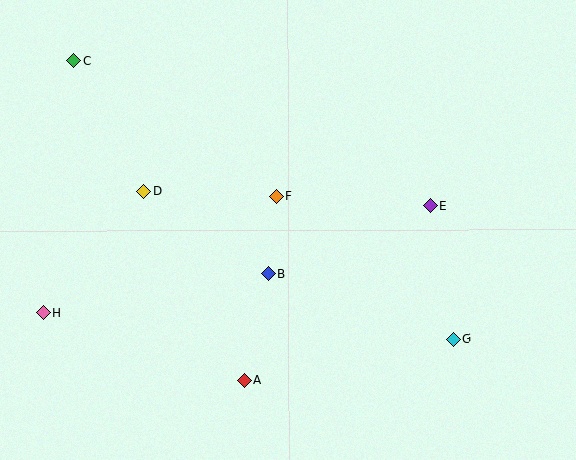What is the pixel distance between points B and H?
The distance between B and H is 228 pixels.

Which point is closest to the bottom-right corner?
Point G is closest to the bottom-right corner.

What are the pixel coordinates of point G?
Point G is at (454, 339).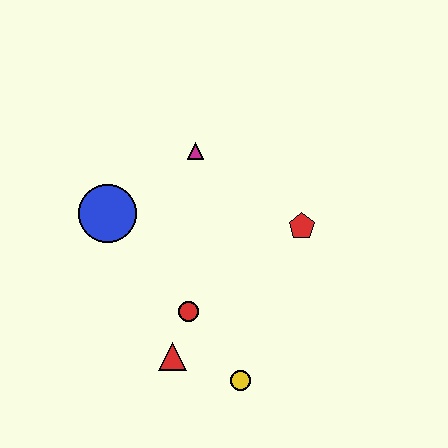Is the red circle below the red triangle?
No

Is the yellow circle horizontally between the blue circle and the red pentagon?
Yes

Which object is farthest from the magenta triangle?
The yellow circle is farthest from the magenta triangle.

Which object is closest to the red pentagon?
The magenta triangle is closest to the red pentagon.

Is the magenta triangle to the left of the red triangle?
No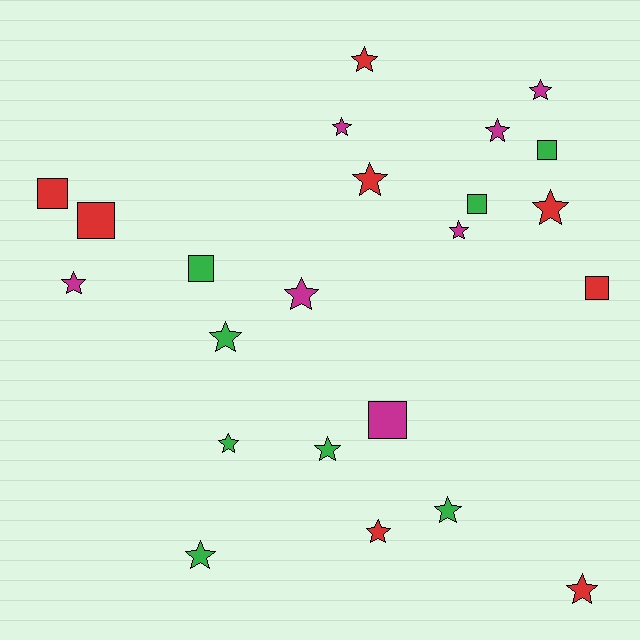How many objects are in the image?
There are 23 objects.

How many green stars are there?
There are 5 green stars.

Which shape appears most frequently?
Star, with 16 objects.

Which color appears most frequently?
Red, with 8 objects.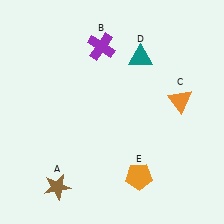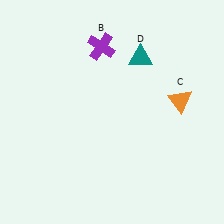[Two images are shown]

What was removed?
The orange pentagon (E), the brown star (A) were removed in Image 2.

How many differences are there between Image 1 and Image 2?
There are 2 differences between the two images.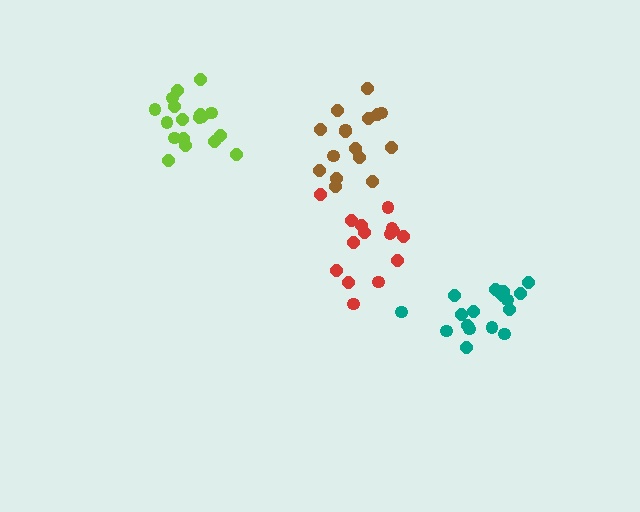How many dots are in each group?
Group 1: 16 dots, Group 2: 15 dots, Group 3: 18 dots, Group 4: 18 dots (67 total).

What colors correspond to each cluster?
The clusters are colored: brown, red, lime, teal.